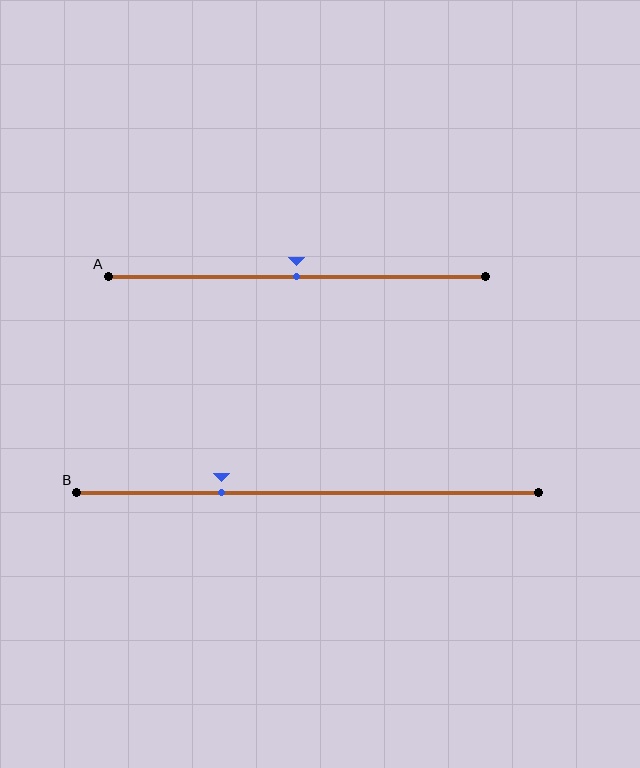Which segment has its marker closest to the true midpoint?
Segment A has its marker closest to the true midpoint.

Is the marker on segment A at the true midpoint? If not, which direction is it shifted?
Yes, the marker on segment A is at the true midpoint.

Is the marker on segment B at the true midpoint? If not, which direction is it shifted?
No, the marker on segment B is shifted to the left by about 19% of the segment length.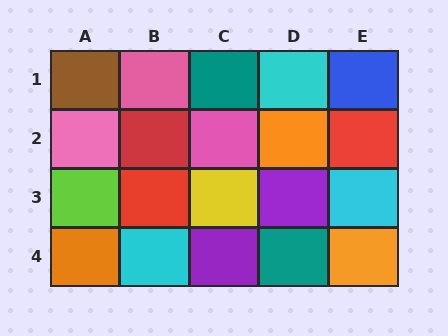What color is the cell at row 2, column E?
Red.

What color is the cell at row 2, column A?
Pink.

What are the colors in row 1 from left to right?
Brown, pink, teal, cyan, blue.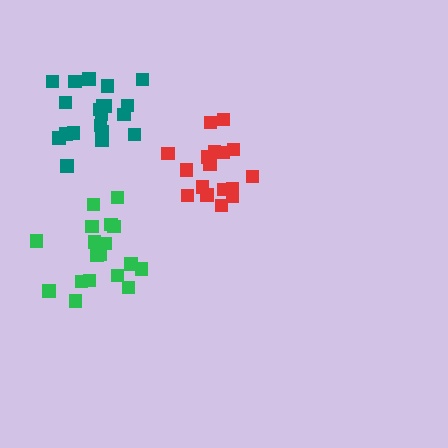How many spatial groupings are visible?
There are 3 spatial groupings.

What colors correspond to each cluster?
The clusters are colored: red, teal, green.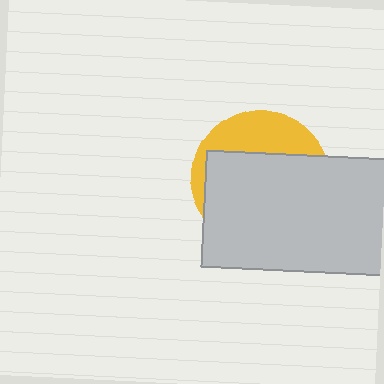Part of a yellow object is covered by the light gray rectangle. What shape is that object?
It is a circle.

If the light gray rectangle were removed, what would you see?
You would see the complete yellow circle.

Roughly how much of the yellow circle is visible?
A small part of it is visible (roughly 31%).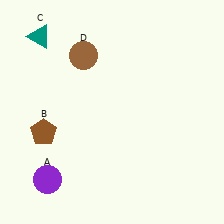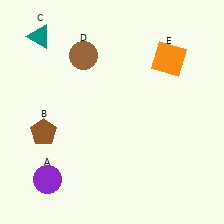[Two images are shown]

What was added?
An orange square (E) was added in Image 2.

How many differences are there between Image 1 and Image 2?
There is 1 difference between the two images.